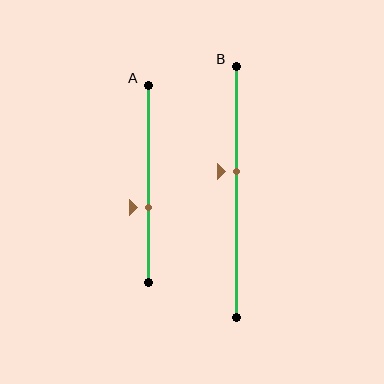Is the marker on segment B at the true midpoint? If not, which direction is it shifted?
No, the marker on segment B is shifted upward by about 8% of the segment length.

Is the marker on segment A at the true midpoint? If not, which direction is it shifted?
No, the marker on segment A is shifted downward by about 12% of the segment length.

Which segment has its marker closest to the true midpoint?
Segment B has its marker closest to the true midpoint.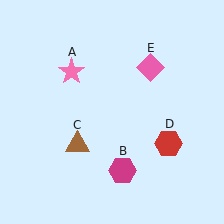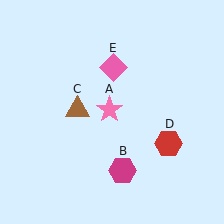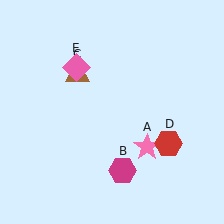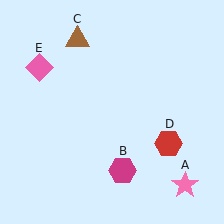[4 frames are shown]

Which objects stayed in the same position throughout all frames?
Magenta hexagon (object B) and red hexagon (object D) remained stationary.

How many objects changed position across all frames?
3 objects changed position: pink star (object A), brown triangle (object C), pink diamond (object E).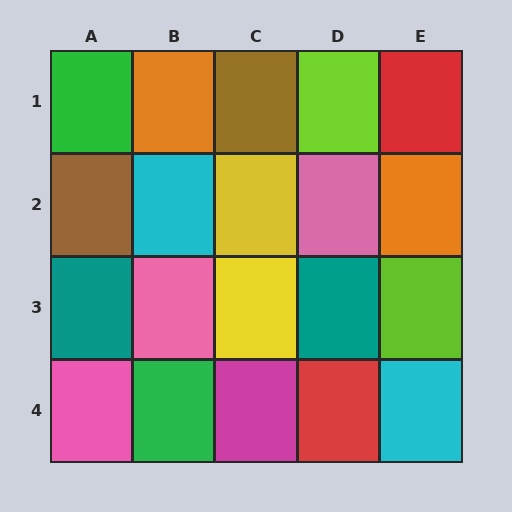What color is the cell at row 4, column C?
Magenta.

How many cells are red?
2 cells are red.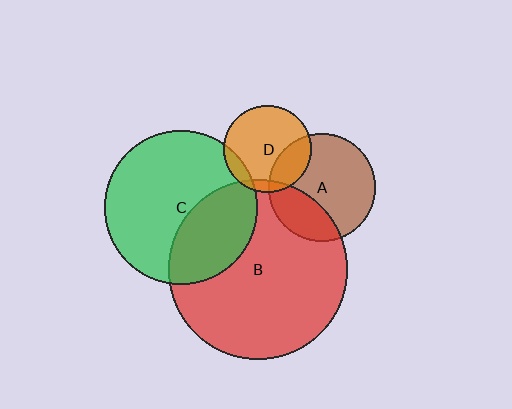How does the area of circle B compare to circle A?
Approximately 2.8 times.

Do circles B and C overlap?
Yes.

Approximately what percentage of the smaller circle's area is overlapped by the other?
Approximately 35%.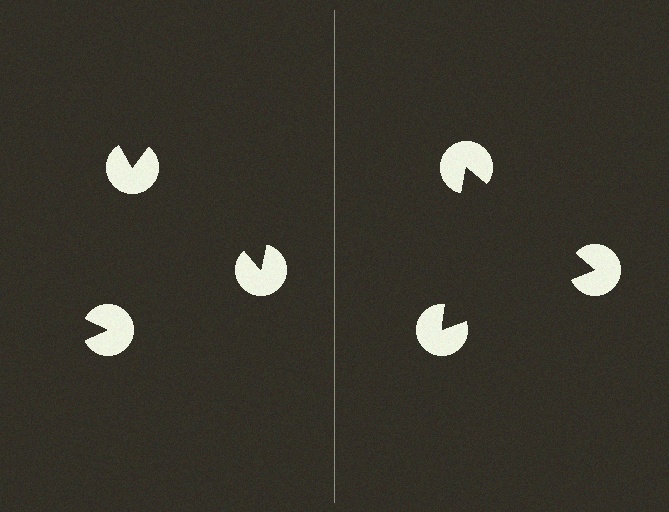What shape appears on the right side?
An illusory triangle.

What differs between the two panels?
The pac-man discs are positioned identically on both sides; only the wedge orientations differ. On the right they align to a triangle; on the left they are misaligned.